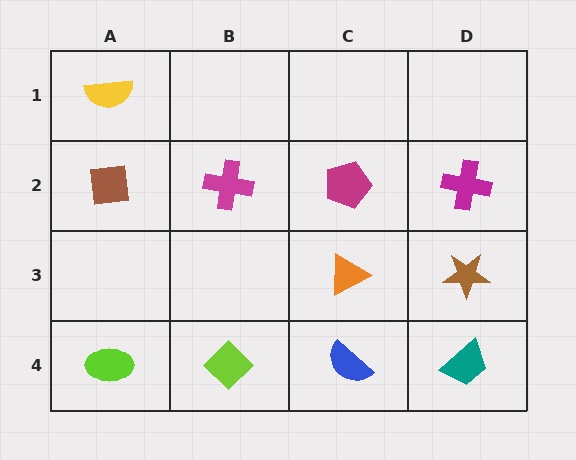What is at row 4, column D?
A teal trapezoid.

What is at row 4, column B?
A lime diamond.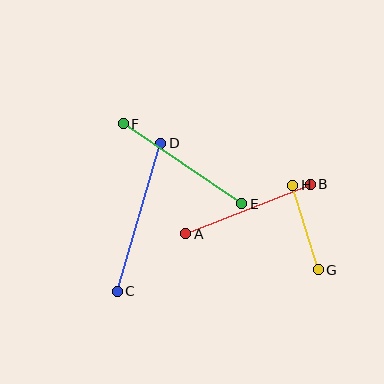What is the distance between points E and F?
The distance is approximately 143 pixels.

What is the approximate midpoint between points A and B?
The midpoint is at approximately (248, 209) pixels.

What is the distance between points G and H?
The distance is approximately 88 pixels.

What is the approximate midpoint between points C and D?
The midpoint is at approximately (139, 217) pixels.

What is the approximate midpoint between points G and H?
The midpoint is at approximately (306, 227) pixels.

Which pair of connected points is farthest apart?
Points C and D are farthest apart.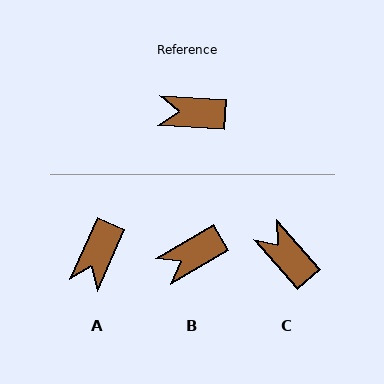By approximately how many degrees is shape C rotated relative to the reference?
Approximately 45 degrees clockwise.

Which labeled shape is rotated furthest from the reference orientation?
A, about 70 degrees away.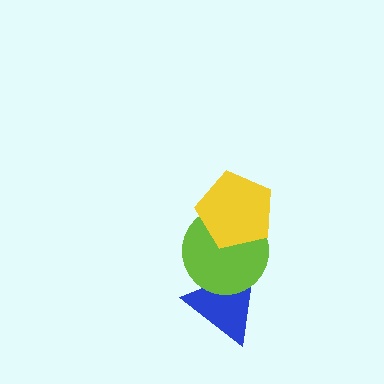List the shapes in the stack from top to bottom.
From top to bottom: the yellow pentagon, the lime circle, the blue triangle.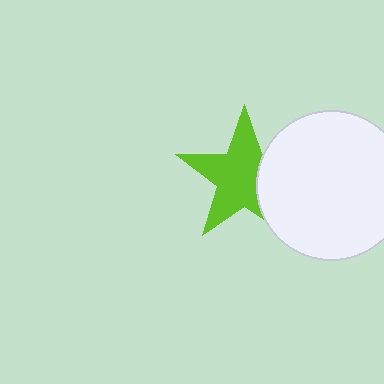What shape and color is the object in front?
The object in front is a white circle.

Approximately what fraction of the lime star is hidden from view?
Roughly 31% of the lime star is hidden behind the white circle.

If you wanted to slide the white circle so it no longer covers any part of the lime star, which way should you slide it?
Slide it right — that is the most direct way to separate the two shapes.